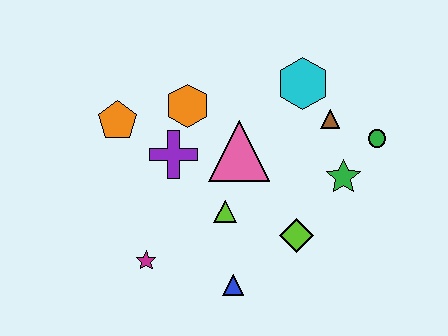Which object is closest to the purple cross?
The orange hexagon is closest to the purple cross.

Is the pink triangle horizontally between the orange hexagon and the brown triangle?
Yes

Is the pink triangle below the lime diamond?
No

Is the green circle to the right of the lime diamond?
Yes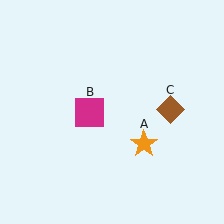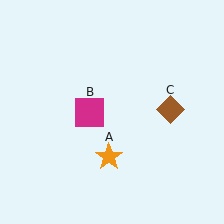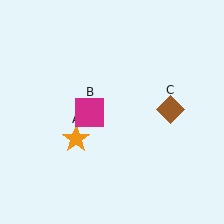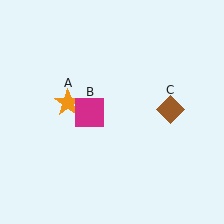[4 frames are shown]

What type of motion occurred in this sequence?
The orange star (object A) rotated clockwise around the center of the scene.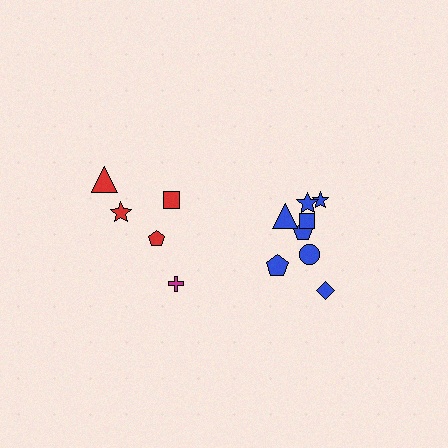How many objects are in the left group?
There are 5 objects.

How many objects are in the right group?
There are 8 objects.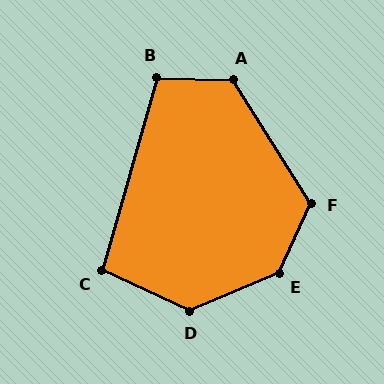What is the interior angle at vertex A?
Approximately 124 degrees (obtuse).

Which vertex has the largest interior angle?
E, at approximately 137 degrees.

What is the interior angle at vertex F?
Approximately 124 degrees (obtuse).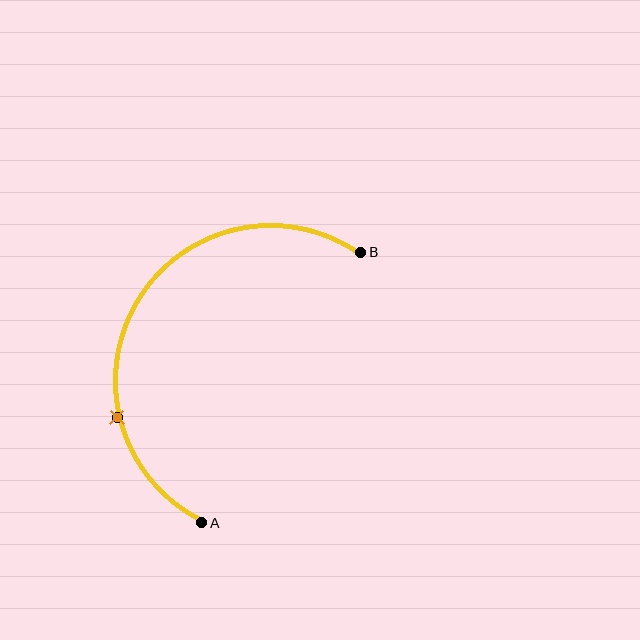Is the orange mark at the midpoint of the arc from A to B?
No. The orange mark lies on the arc but is closer to endpoint A. The arc midpoint would be at the point on the curve equidistant along the arc from both A and B.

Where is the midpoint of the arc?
The arc midpoint is the point on the curve farthest from the straight line joining A and B. It sits to the left of that line.